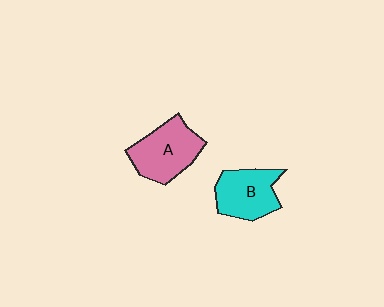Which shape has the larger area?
Shape A (pink).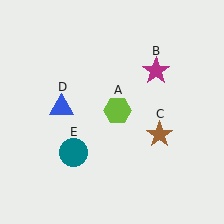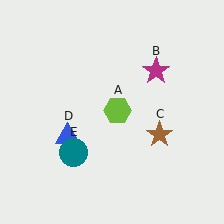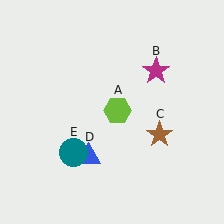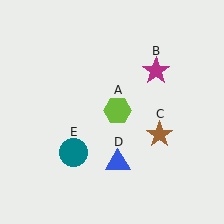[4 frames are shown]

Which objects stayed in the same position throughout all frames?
Lime hexagon (object A) and magenta star (object B) and brown star (object C) and teal circle (object E) remained stationary.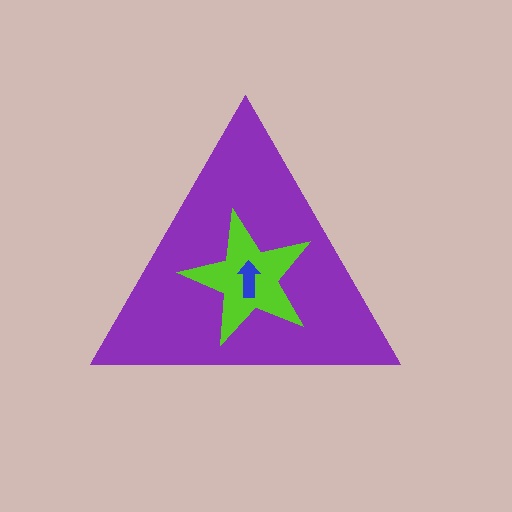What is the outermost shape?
The purple triangle.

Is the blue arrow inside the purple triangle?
Yes.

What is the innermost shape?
The blue arrow.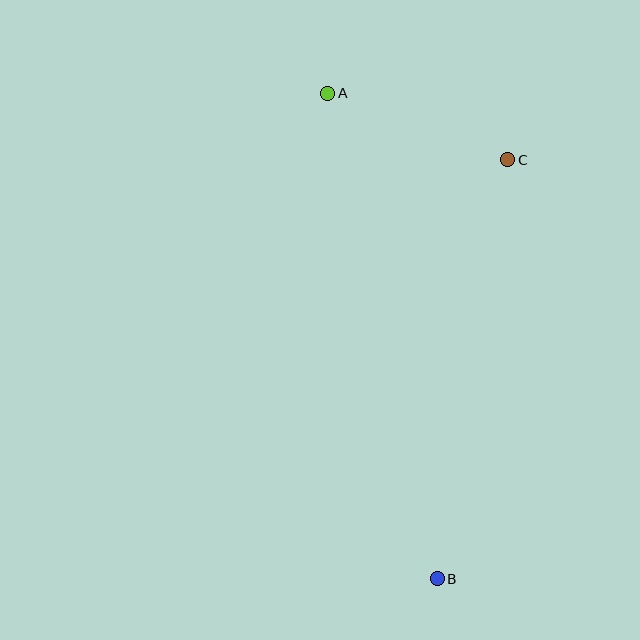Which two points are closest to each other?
Points A and C are closest to each other.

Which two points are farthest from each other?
Points A and B are farthest from each other.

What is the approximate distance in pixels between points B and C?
The distance between B and C is approximately 425 pixels.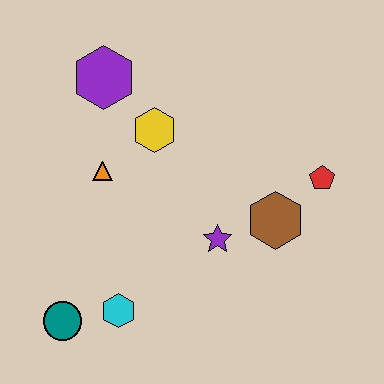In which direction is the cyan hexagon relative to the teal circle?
The cyan hexagon is to the right of the teal circle.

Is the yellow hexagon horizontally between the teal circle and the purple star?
Yes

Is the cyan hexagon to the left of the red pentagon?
Yes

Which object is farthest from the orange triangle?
The red pentagon is farthest from the orange triangle.